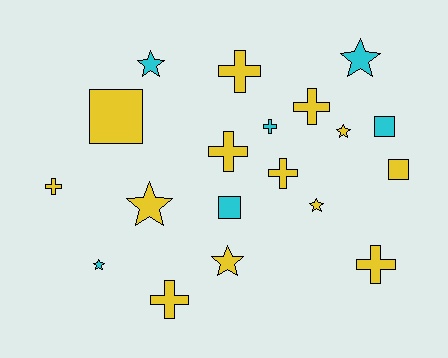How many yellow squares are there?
There are 2 yellow squares.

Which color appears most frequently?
Yellow, with 13 objects.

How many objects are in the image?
There are 19 objects.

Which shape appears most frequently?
Cross, with 8 objects.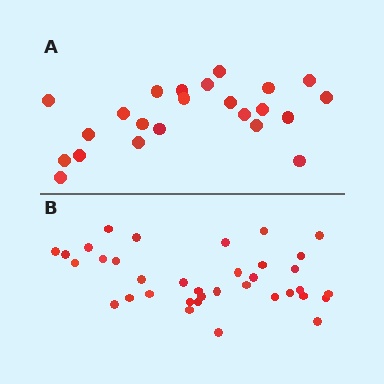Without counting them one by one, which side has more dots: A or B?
Region B (the bottom region) has more dots.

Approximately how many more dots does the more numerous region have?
Region B has approximately 15 more dots than region A.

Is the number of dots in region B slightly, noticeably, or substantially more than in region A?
Region B has substantially more. The ratio is roughly 1.6 to 1.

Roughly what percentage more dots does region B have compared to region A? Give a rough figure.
About 55% more.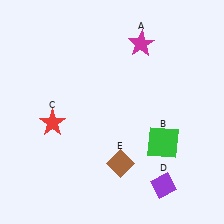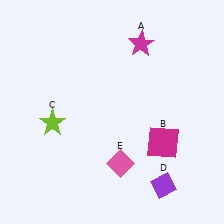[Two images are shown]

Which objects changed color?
B changed from green to magenta. C changed from red to lime. E changed from brown to pink.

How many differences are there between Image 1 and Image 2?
There are 3 differences between the two images.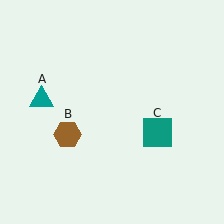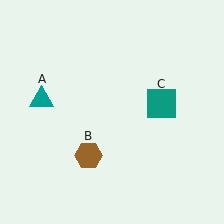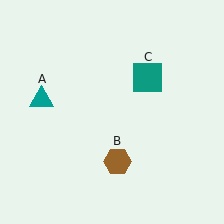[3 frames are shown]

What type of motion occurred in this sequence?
The brown hexagon (object B), teal square (object C) rotated counterclockwise around the center of the scene.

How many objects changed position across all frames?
2 objects changed position: brown hexagon (object B), teal square (object C).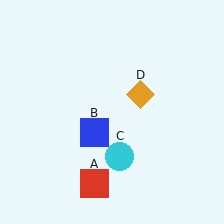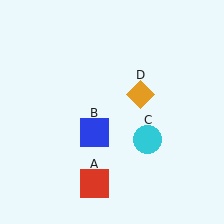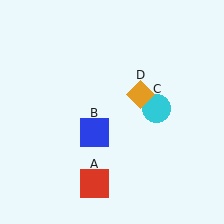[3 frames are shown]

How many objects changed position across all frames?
1 object changed position: cyan circle (object C).